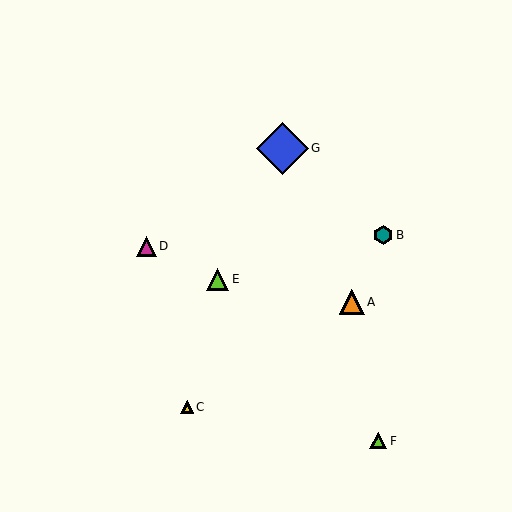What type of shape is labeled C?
Shape C is a yellow triangle.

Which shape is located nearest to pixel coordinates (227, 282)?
The lime triangle (labeled E) at (218, 279) is nearest to that location.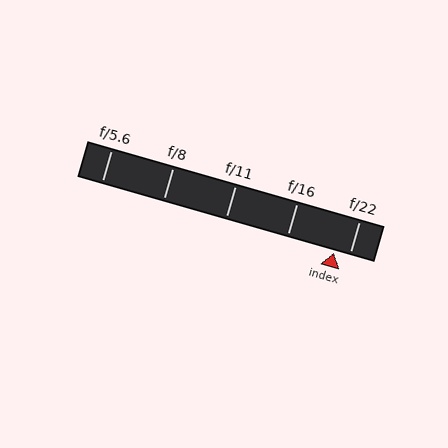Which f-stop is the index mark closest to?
The index mark is closest to f/22.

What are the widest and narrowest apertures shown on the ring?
The widest aperture shown is f/5.6 and the narrowest is f/22.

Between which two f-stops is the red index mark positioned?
The index mark is between f/16 and f/22.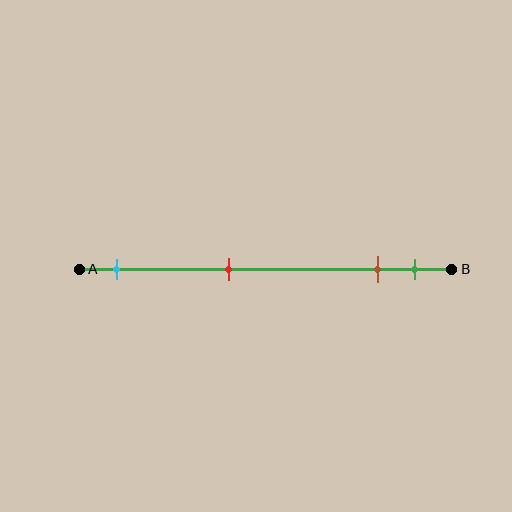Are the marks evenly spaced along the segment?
No, the marks are not evenly spaced.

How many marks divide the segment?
There are 4 marks dividing the segment.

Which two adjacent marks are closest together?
The brown and green marks are the closest adjacent pair.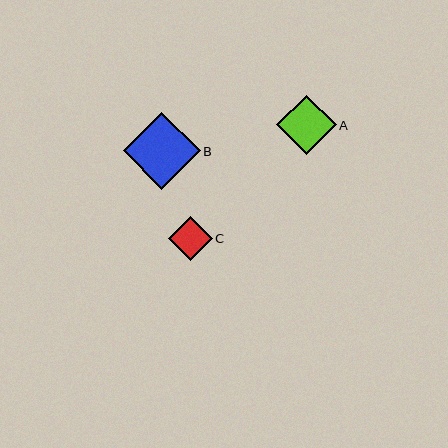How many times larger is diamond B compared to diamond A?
Diamond B is approximately 1.3 times the size of diamond A.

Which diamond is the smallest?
Diamond C is the smallest with a size of approximately 44 pixels.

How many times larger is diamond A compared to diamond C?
Diamond A is approximately 1.3 times the size of diamond C.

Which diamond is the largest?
Diamond B is the largest with a size of approximately 77 pixels.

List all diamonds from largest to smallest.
From largest to smallest: B, A, C.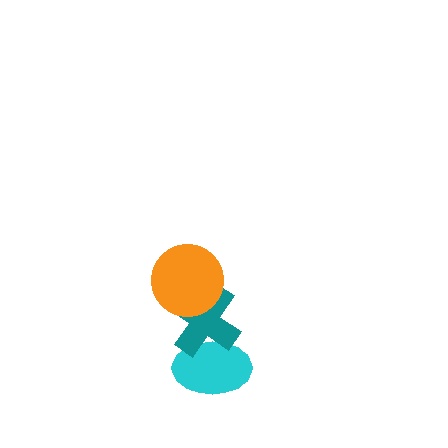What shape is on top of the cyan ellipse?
The teal cross is on top of the cyan ellipse.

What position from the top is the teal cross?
The teal cross is 2nd from the top.